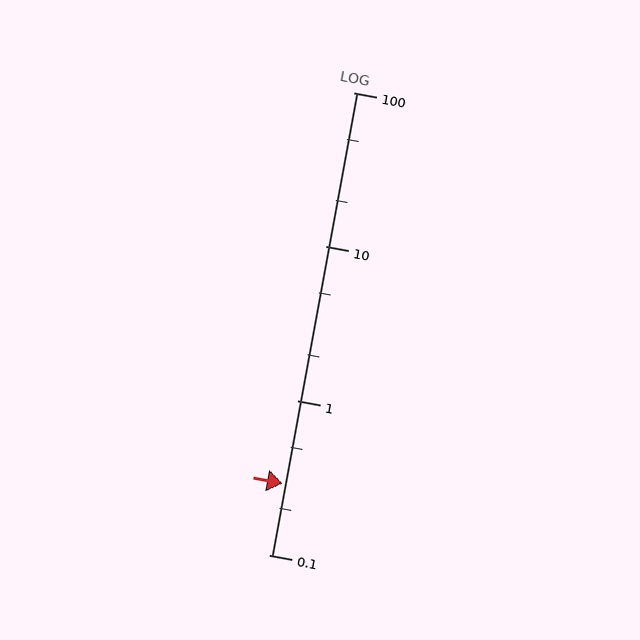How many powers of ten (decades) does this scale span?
The scale spans 3 decades, from 0.1 to 100.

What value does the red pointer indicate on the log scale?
The pointer indicates approximately 0.29.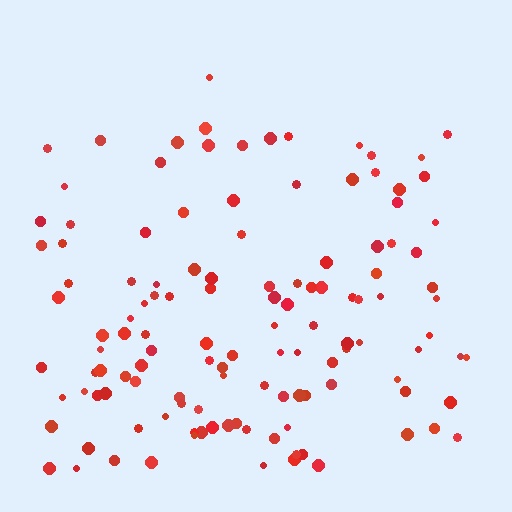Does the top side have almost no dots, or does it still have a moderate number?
Still a moderate number, just noticeably fewer than the bottom.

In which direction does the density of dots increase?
From top to bottom, with the bottom side densest.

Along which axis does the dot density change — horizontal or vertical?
Vertical.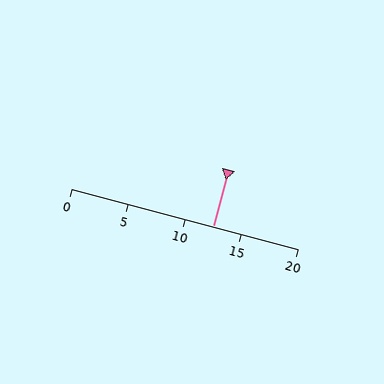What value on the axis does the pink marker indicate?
The marker indicates approximately 12.5.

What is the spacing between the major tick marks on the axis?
The major ticks are spaced 5 apart.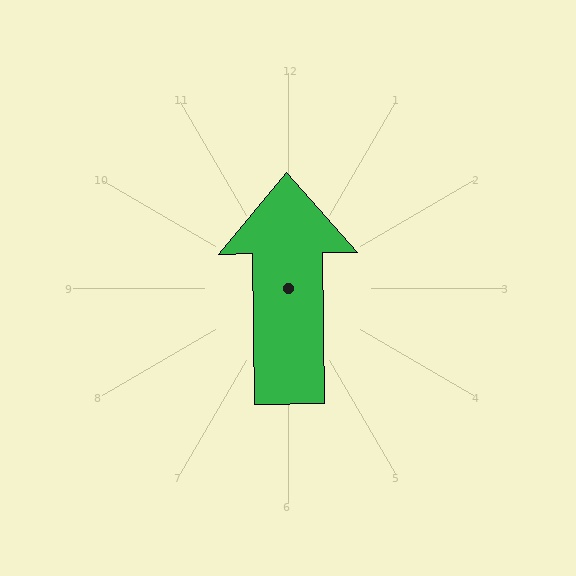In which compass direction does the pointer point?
North.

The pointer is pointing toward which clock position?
Roughly 12 o'clock.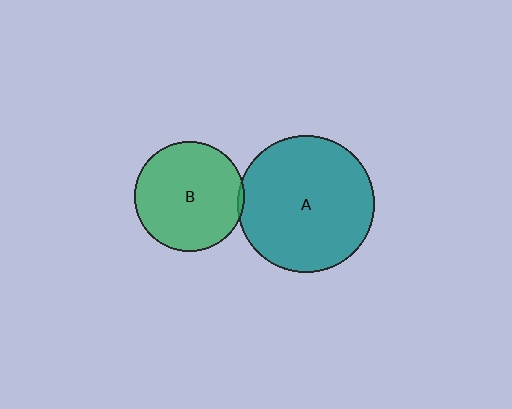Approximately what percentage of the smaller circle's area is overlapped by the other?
Approximately 5%.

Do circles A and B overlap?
Yes.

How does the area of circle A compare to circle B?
Approximately 1.6 times.